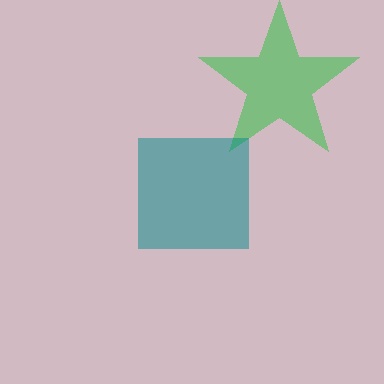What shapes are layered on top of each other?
The layered shapes are: a green star, a teal square.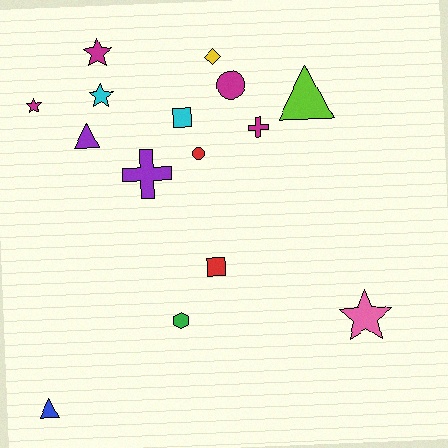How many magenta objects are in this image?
There are 4 magenta objects.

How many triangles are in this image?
There are 3 triangles.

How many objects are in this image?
There are 15 objects.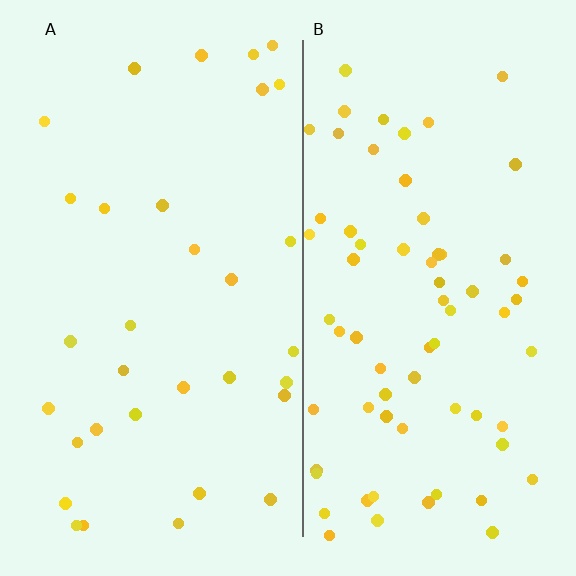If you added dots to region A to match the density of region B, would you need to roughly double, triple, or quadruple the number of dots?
Approximately double.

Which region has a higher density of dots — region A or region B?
B (the right).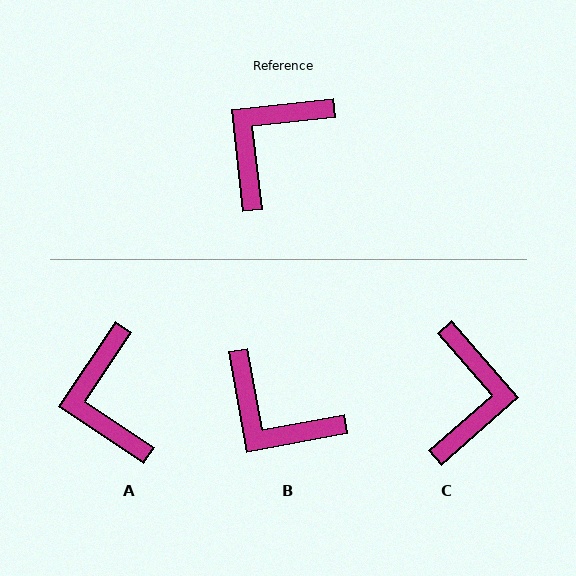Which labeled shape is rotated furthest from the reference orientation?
C, about 146 degrees away.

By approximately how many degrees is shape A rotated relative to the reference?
Approximately 50 degrees counter-clockwise.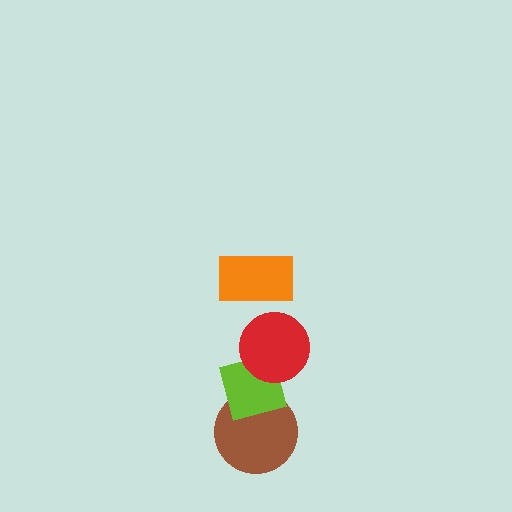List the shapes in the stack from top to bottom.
From top to bottom: the orange rectangle, the red circle, the lime square, the brown circle.